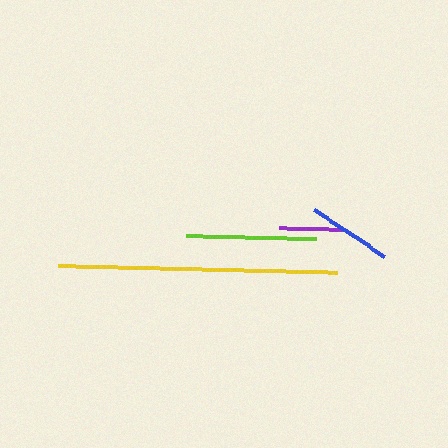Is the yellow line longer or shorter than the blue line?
The yellow line is longer than the blue line.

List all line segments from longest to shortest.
From longest to shortest: yellow, lime, blue, purple.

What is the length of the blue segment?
The blue segment is approximately 84 pixels long.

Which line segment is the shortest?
The purple line is the shortest at approximately 63 pixels.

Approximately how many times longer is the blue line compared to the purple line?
The blue line is approximately 1.3 times the length of the purple line.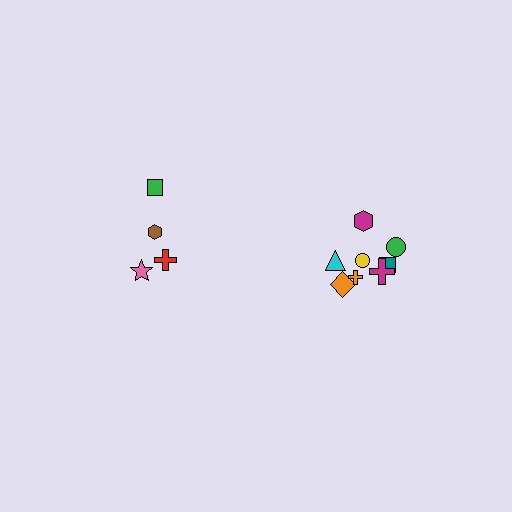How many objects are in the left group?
There are 4 objects.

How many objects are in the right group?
There are 8 objects.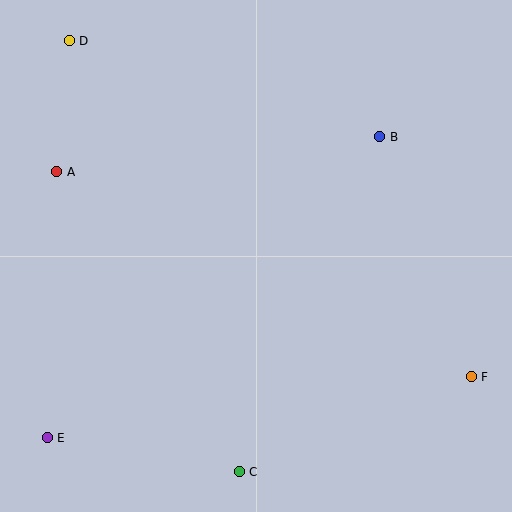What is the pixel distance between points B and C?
The distance between B and C is 363 pixels.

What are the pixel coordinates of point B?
Point B is at (380, 137).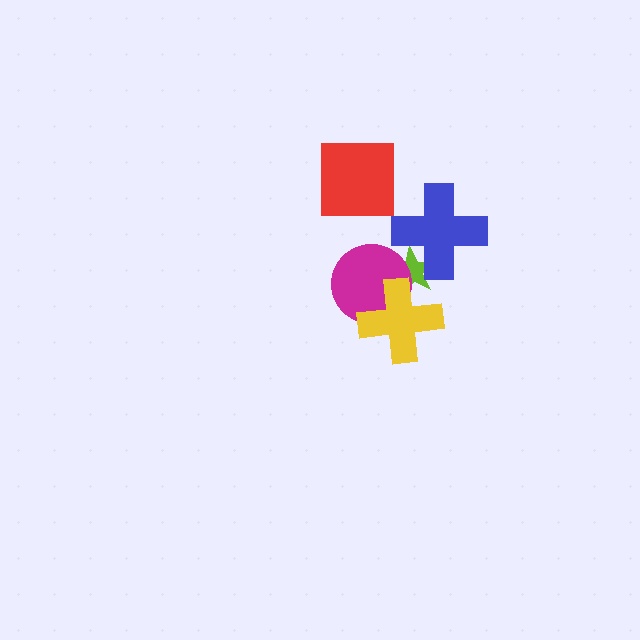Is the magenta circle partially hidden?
Yes, it is partially covered by another shape.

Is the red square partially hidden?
No, no other shape covers it.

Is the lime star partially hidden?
Yes, it is partially covered by another shape.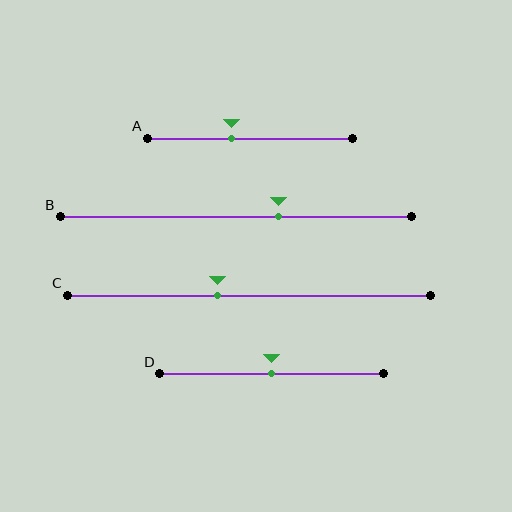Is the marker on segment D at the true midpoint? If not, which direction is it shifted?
Yes, the marker on segment D is at the true midpoint.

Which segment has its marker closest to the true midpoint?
Segment D has its marker closest to the true midpoint.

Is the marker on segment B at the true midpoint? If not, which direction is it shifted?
No, the marker on segment B is shifted to the right by about 12% of the segment length.